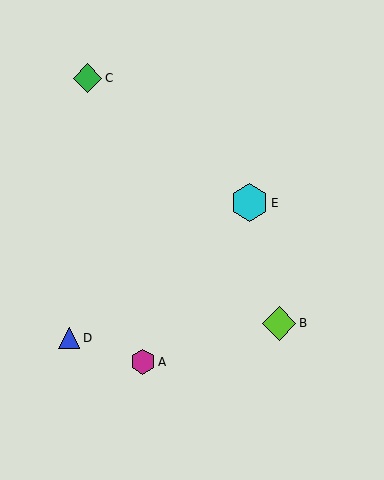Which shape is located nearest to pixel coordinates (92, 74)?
The green diamond (labeled C) at (88, 78) is nearest to that location.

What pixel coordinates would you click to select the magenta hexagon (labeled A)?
Click at (143, 362) to select the magenta hexagon A.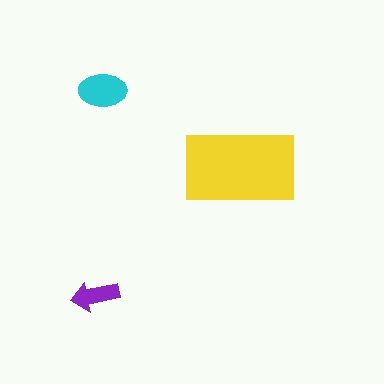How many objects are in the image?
There are 3 objects in the image.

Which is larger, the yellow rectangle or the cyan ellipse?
The yellow rectangle.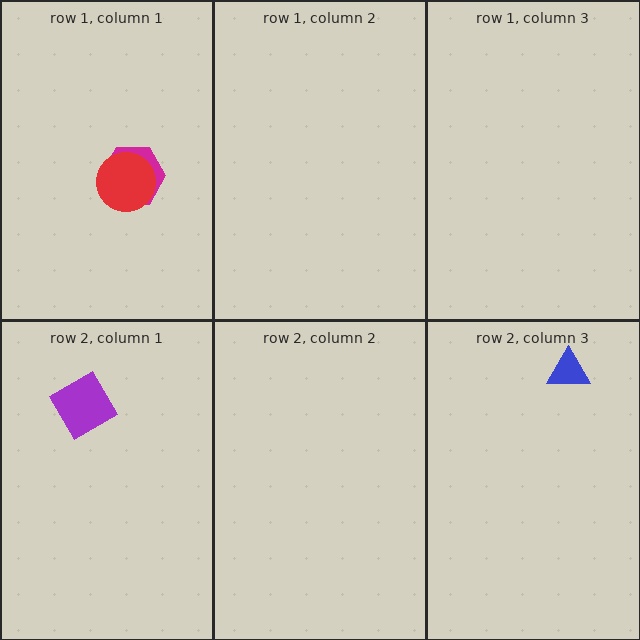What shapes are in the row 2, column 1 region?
The purple diamond.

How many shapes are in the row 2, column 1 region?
1.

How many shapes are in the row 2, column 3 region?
1.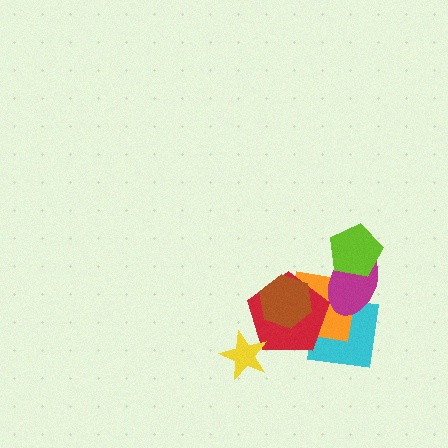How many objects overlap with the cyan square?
3 objects overlap with the cyan square.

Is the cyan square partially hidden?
Yes, it is partially covered by another shape.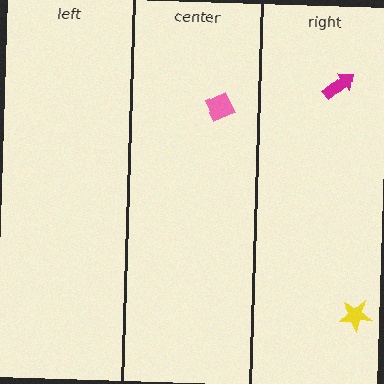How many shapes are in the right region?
2.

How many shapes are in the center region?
1.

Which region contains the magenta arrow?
The right region.